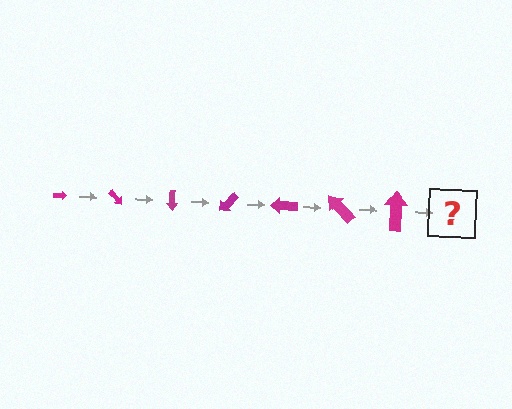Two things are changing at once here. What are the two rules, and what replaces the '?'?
The two rules are that the arrow grows larger each step and it rotates 45 degrees each step. The '?' should be an arrow, larger than the previous one and rotated 315 degrees from the start.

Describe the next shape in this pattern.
It should be an arrow, larger than the previous one and rotated 315 degrees from the start.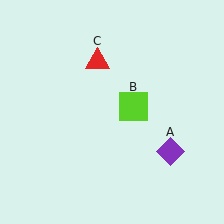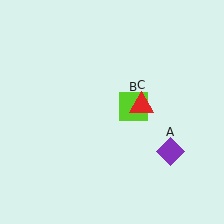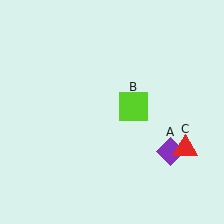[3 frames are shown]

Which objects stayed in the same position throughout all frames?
Purple diamond (object A) and lime square (object B) remained stationary.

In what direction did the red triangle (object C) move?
The red triangle (object C) moved down and to the right.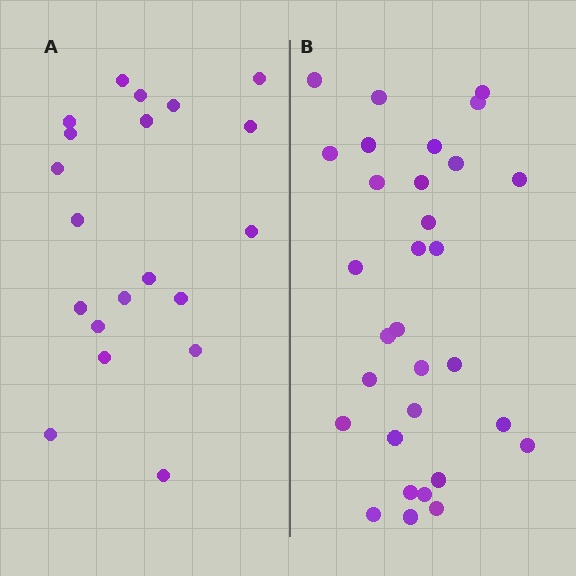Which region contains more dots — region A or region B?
Region B (the right region) has more dots.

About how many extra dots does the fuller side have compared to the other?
Region B has roughly 12 or so more dots than region A.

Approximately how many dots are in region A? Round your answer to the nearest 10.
About 20 dots.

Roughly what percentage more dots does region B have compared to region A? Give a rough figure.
About 55% more.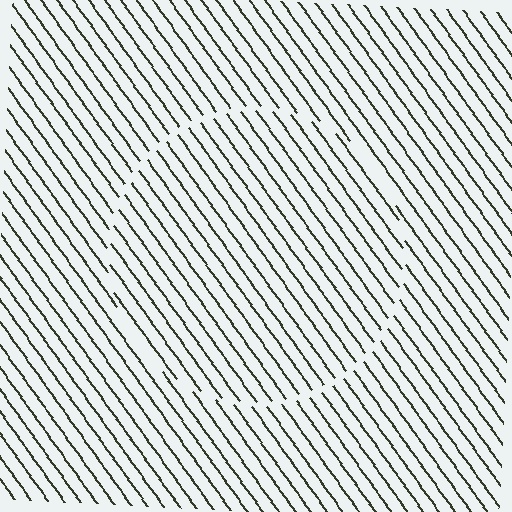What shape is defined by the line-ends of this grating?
An illusory circle. The interior of the shape contains the same grating, shifted by half a period — the contour is defined by the phase discontinuity where line-ends from the inner and outer gratings abut.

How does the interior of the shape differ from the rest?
The interior of the shape contains the same grating, shifted by half a period — the contour is defined by the phase discontinuity where line-ends from the inner and outer gratings abut.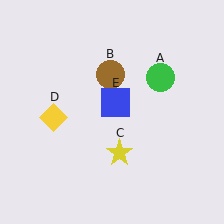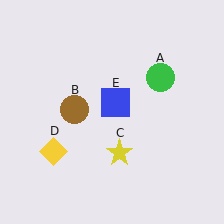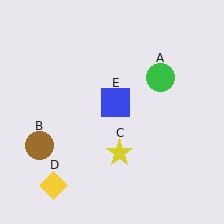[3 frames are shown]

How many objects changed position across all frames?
2 objects changed position: brown circle (object B), yellow diamond (object D).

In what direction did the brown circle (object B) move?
The brown circle (object B) moved down and to the left.